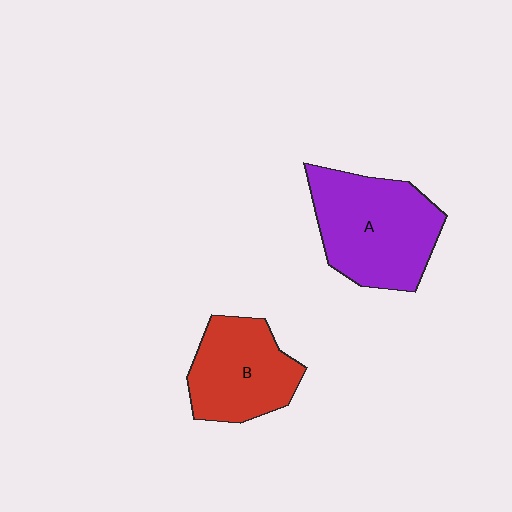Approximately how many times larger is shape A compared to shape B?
Approximately 1.3 times.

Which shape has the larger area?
Shape A (purple).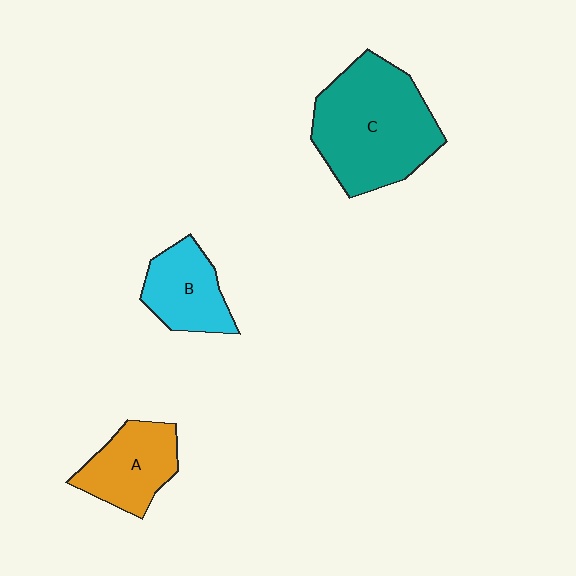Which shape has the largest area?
Shape C (teal).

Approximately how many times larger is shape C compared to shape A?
Approximately 1.9 times.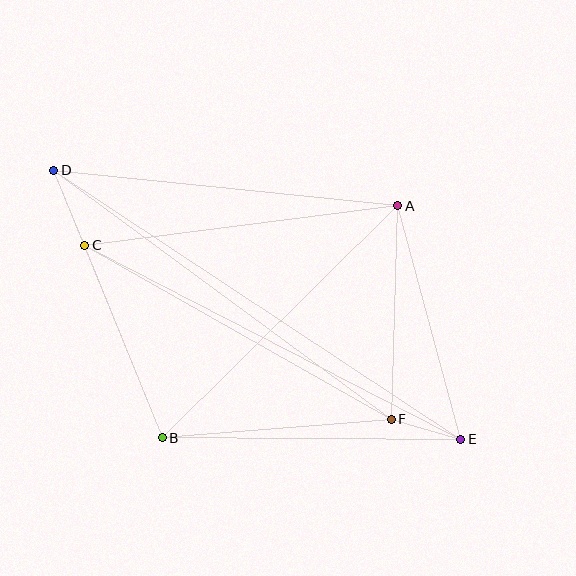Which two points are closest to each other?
Points E and F are closest to each other.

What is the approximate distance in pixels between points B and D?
The distance between B and D is approximately 288 pixels.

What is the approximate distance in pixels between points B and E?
The distance between B and E is approximately 298 pixels.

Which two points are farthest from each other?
Points D and E are farthest from each other.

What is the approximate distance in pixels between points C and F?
The distance between C and F is approximately 353 pixels.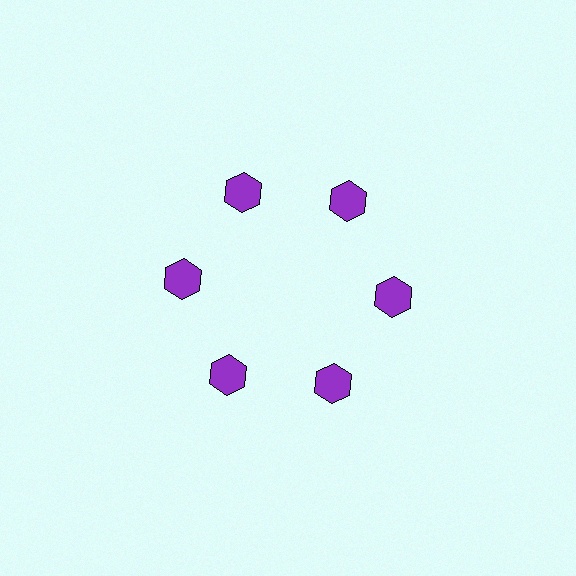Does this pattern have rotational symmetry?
Yes, this pattern has 6-fold rotational symmetry. It looks the same after rotating 60 degrees around the center.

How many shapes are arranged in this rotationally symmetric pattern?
There are 6 shapes, arranged in 6 groups of 1.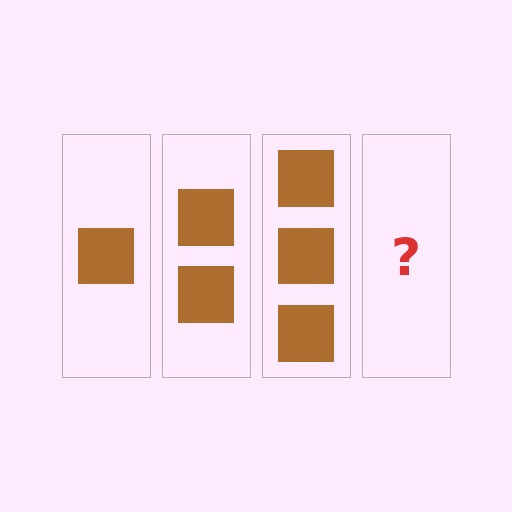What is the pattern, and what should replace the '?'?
The pattern is that each step adds one more square. The '?' should be 4 squares.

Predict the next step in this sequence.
The next step is 4 squares.